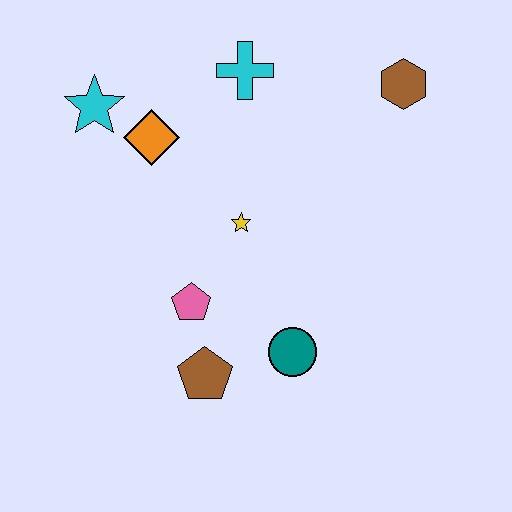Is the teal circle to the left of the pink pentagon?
No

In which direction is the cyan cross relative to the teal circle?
The cyan cross is above the teal circle.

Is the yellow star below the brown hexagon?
Yes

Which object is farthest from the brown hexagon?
The brown pentagon is farthest from the brown hexagon.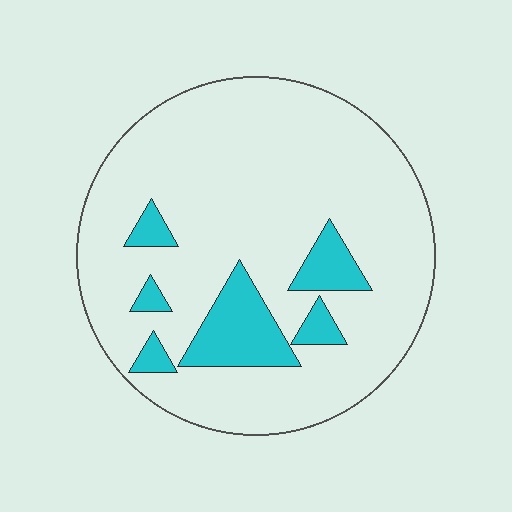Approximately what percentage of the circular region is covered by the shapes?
Approximately 15%.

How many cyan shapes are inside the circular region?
6.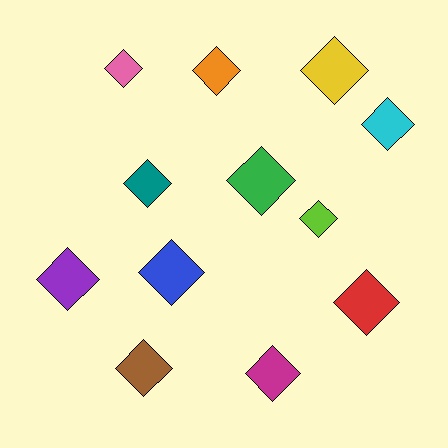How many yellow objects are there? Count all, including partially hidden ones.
There is 1 yellow object.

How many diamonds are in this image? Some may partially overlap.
There are 12 diamonds.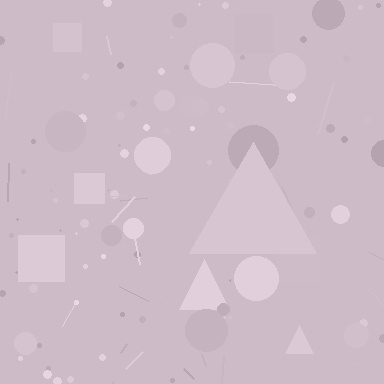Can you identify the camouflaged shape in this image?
The camouflaged shape is a triangle.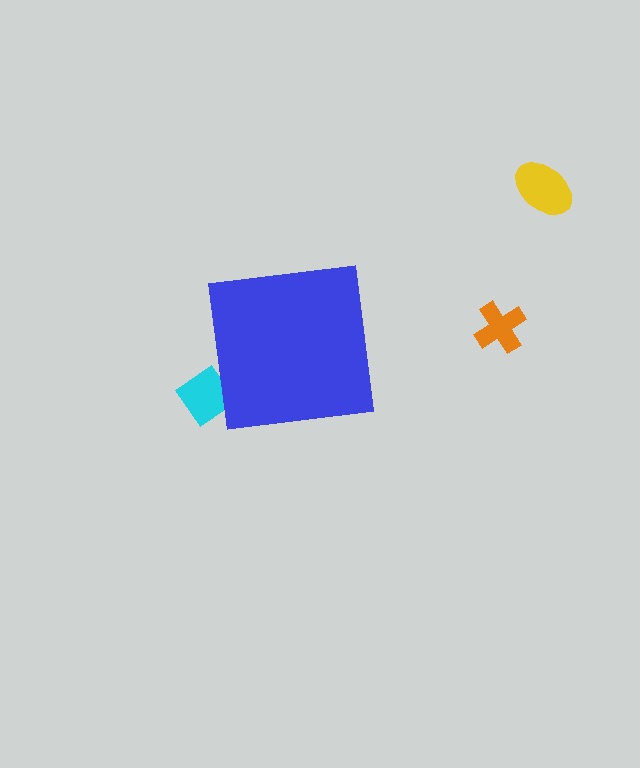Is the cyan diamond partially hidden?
Yes, the cyan diamond is partially hidden behind the blue square.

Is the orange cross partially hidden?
No, the orange cross is fully visible.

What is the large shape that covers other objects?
A blue square.